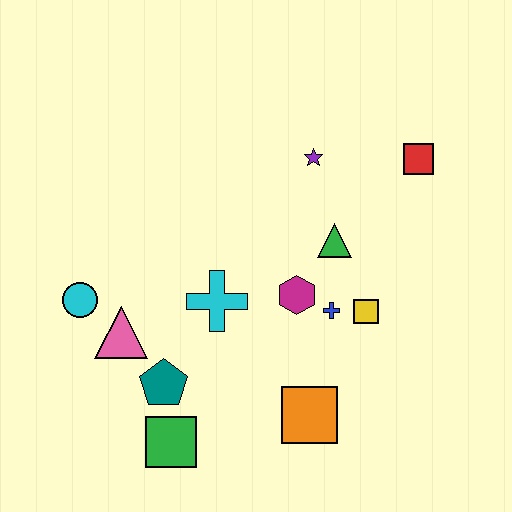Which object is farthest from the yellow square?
The cyan circle is farthest from the yellow square.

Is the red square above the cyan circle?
Yes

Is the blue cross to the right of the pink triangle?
Yes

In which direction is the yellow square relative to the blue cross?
The yellow square is to the right of the blue cross.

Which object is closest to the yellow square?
The blue cross is closest to the yellow square.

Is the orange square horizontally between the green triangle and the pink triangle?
Yes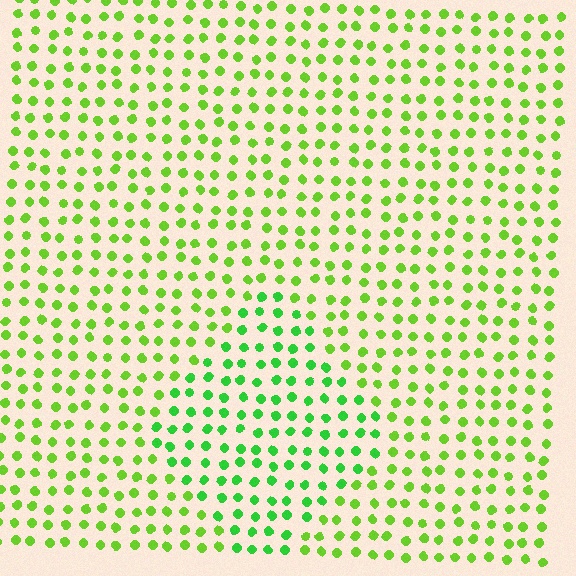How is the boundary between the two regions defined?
The boundary is defined purely by a slight shift in hue (about 27 degrees). Spacing, size, and orientation are identical on both sides.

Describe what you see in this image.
The image is filled with small lime elements in a uniform arrangement. A diamond-shaped region is visible where the elements are tinted to a slightly different hue, forming a subtle color boundary.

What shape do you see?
I see a diamond.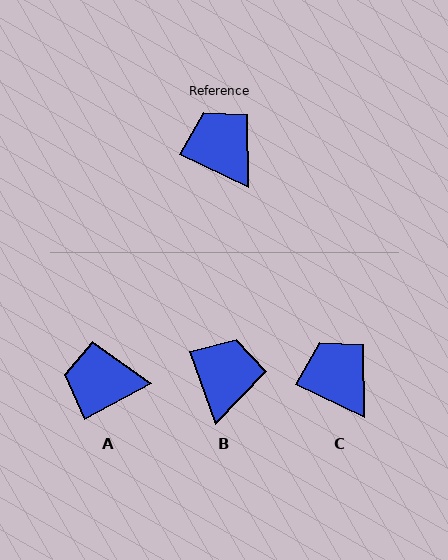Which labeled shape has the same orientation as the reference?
C.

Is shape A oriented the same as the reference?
No, it is off by about 54 degrees.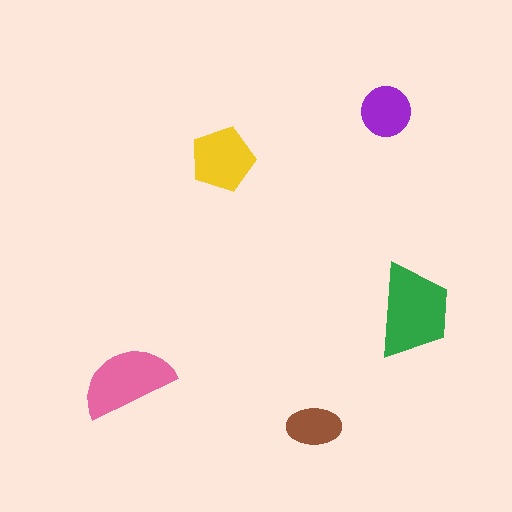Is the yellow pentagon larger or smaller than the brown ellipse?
Larger.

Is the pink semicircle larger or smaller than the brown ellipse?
Larger.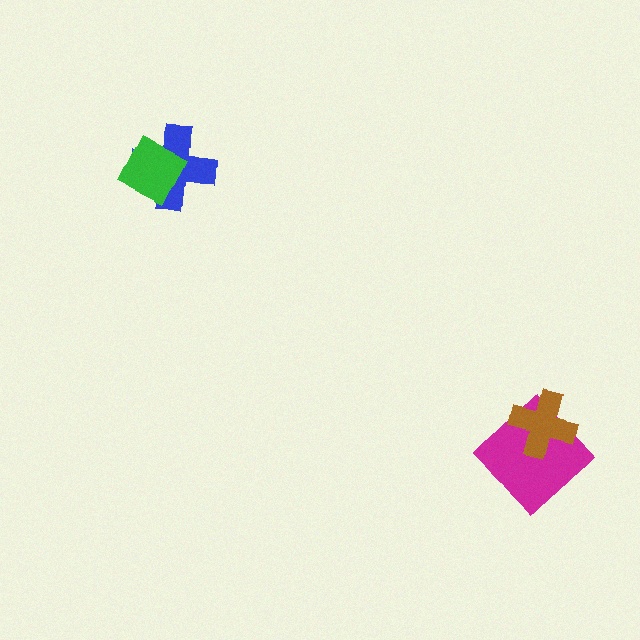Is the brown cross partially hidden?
No, no other shape covers it.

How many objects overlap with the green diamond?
1 object overlaps with the green diamond.